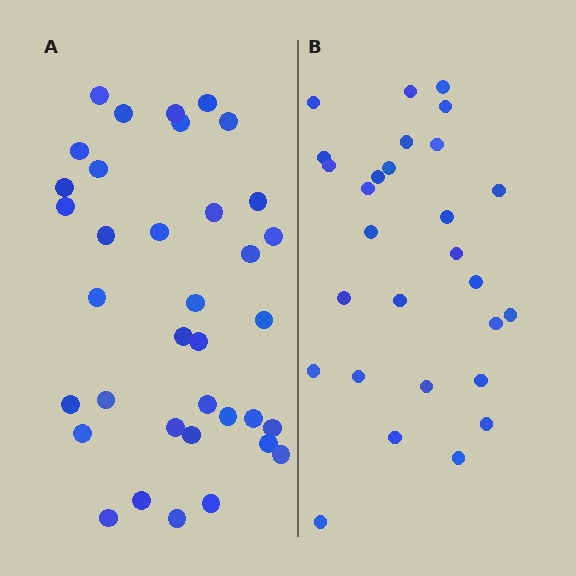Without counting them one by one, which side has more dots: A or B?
Region A (the left region) has more dots.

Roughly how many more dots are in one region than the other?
Region A has roughly 8 or so more dots than region B.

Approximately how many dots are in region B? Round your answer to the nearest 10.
About 30 dots. (The exact count is 28, which rounds to 30.)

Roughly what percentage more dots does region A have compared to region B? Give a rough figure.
About 30% more.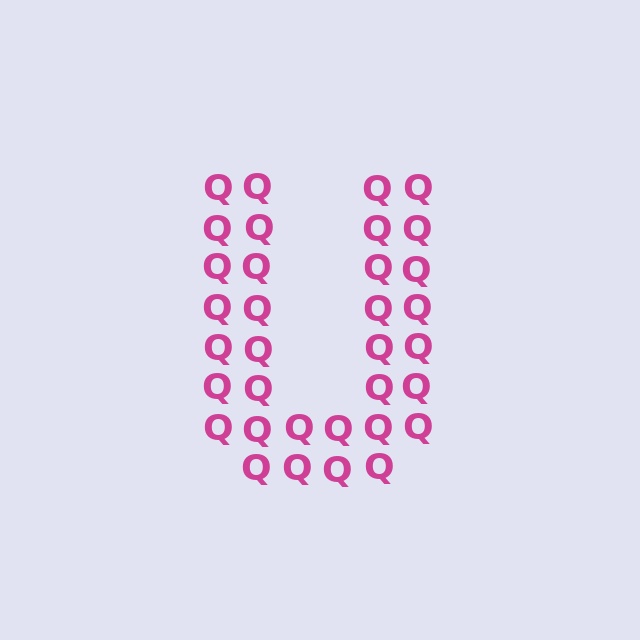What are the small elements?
The small elements are letter Q's.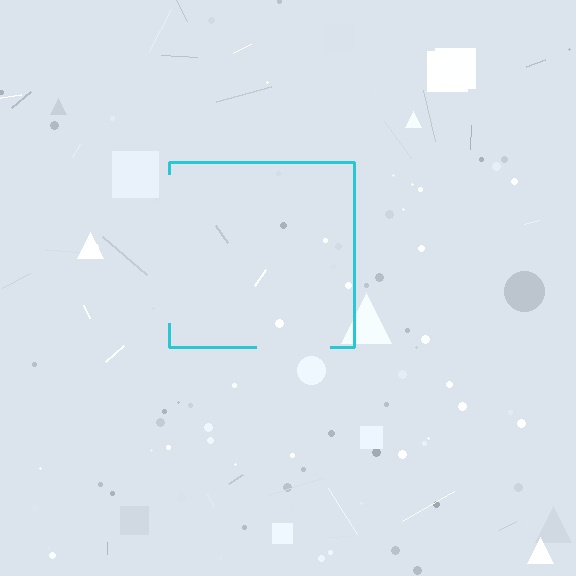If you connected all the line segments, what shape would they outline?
They would outline a square.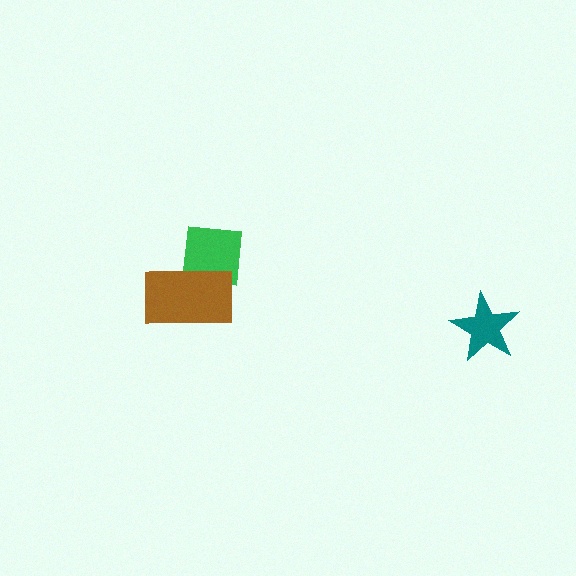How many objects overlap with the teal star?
0 objects overlap with the teal star.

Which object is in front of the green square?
The brown rectangle is in front of the green square.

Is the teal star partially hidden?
No, no other shape covers it.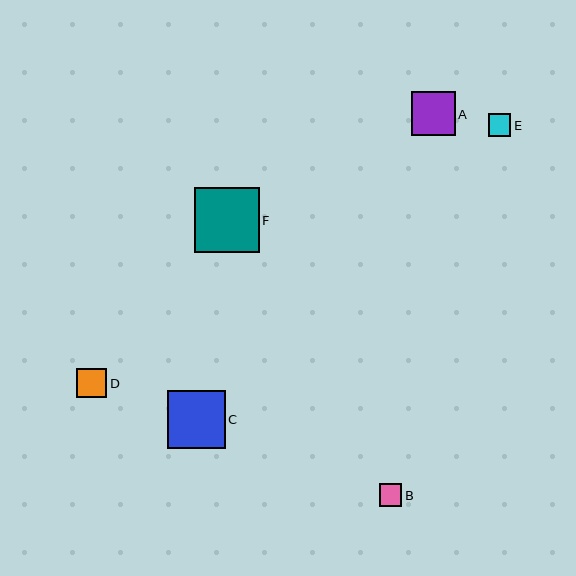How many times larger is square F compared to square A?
Square F is approximately 1.5 times the size of square A.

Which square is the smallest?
Square E is the smallest with a size of approximately 22 pixels.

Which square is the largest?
Square F is the largest with a size of approximately 65 pixels.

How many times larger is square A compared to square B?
Square A is approximately 2.0 times the size of square B.